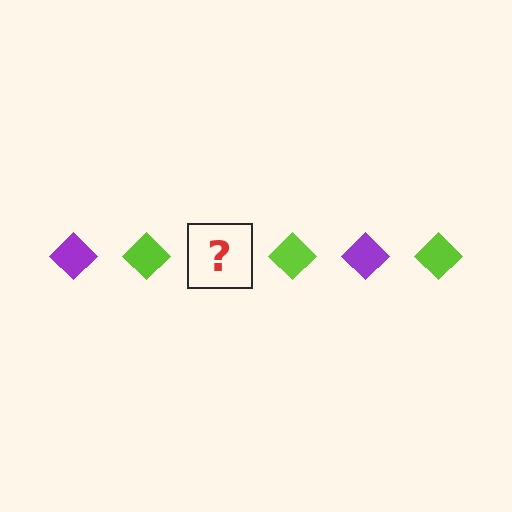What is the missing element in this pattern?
The missing element is a purple diamond.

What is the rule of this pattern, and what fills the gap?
The rule is that the pattern cycles through purple, lime diamonds. The gap should be filled with a purple diamond.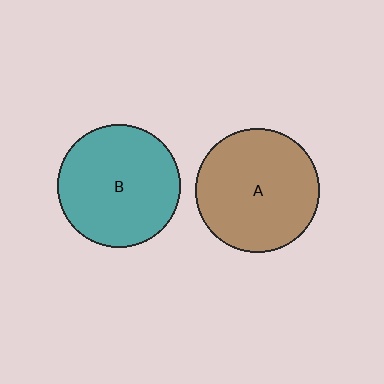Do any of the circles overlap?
No, none of the circles overlap.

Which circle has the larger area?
Circle A (brown).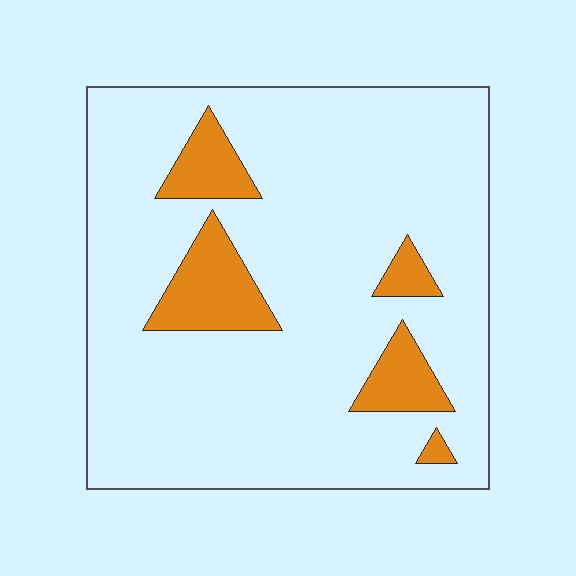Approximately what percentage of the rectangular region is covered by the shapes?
Approximately 15%.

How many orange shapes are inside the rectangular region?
5.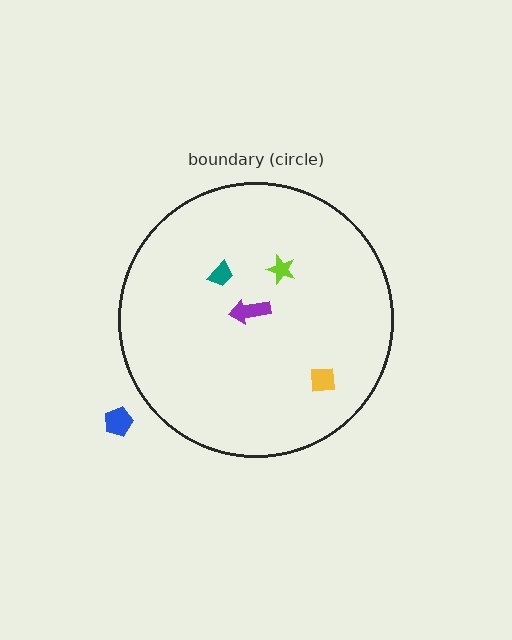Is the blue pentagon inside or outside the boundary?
Outside.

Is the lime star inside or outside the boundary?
Inside.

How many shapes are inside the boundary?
4 inside, 1 outside.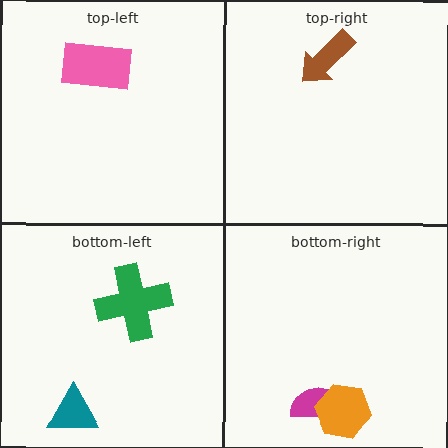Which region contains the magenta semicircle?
The bottom-right region.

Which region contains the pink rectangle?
The top-left region.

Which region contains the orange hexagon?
The bottom-right region.